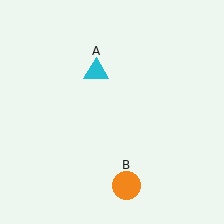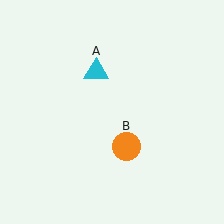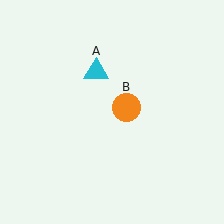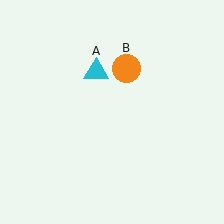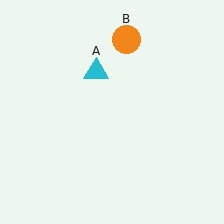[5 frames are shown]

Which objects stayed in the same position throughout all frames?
Cyan triangle (object A) remained stationary.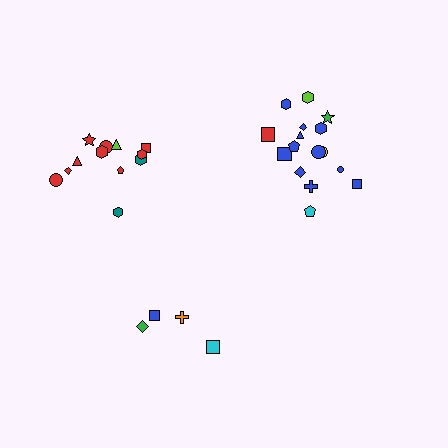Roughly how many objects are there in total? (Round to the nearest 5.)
Roughly 35 objects in total.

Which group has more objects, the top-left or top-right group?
The top-right group.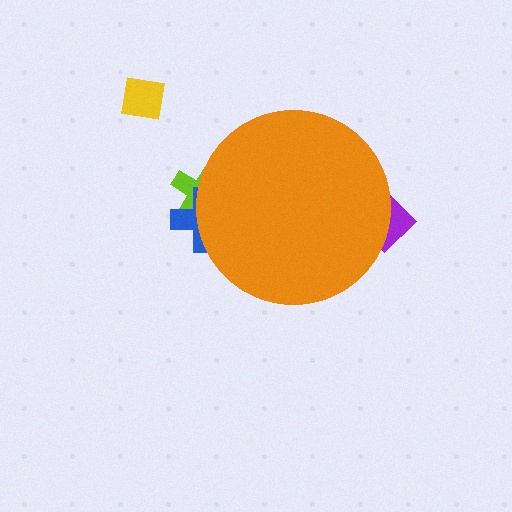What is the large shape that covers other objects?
An orange circle.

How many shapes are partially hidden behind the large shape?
3 shapes are partially hidden.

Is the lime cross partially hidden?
Yes, the lime cross is partially hidden behind the orange circle.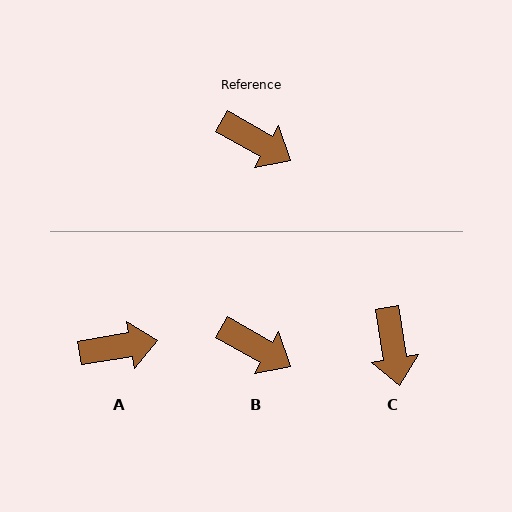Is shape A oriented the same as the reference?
No, it is off by about 38 degrees.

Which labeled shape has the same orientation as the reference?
B.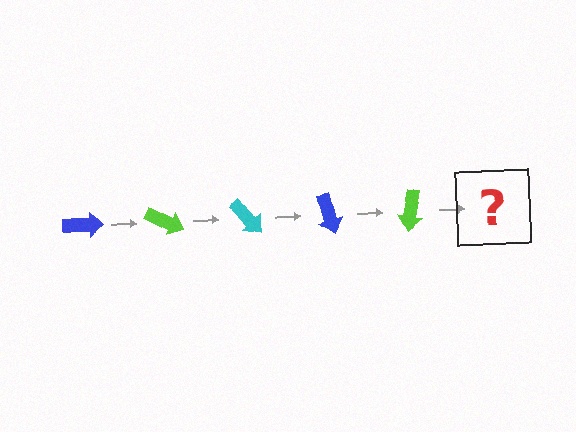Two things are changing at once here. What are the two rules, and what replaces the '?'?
The two rules are that it rotates 25 degrees each step and the color cycles through blue, lime, and cyan. The '?' should be a cyan arrow, rotated 125 degrees from the start.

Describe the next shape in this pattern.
It should be a cyan arrow, rotated 125 degrees from the start.